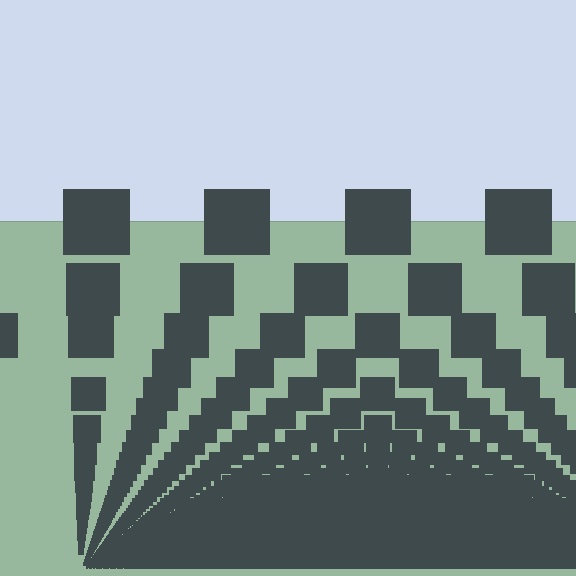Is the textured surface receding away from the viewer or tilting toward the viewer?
The surface appears to tilt toward the viewer. Texture elements get larger and sparser toward the top.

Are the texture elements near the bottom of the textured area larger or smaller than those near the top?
Smaller. The gradient is inverted — elements near the bottom are smaller and denser.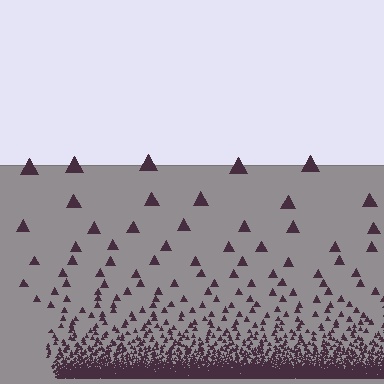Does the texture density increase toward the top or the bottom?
Density increases toward the bottom.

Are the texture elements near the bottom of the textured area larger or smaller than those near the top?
Smaller. The gradient is inverted — elements near the bottom are smaller and denser.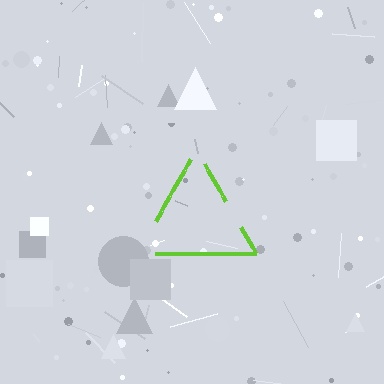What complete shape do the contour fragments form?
The contour fragments form a triangle.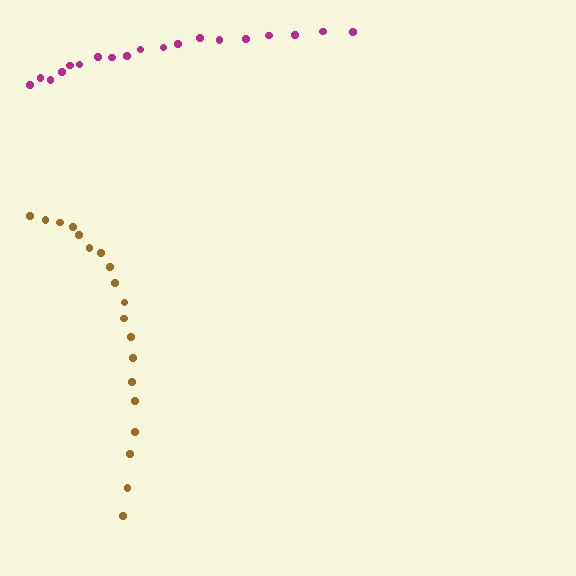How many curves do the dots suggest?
There are 2 distinct paths.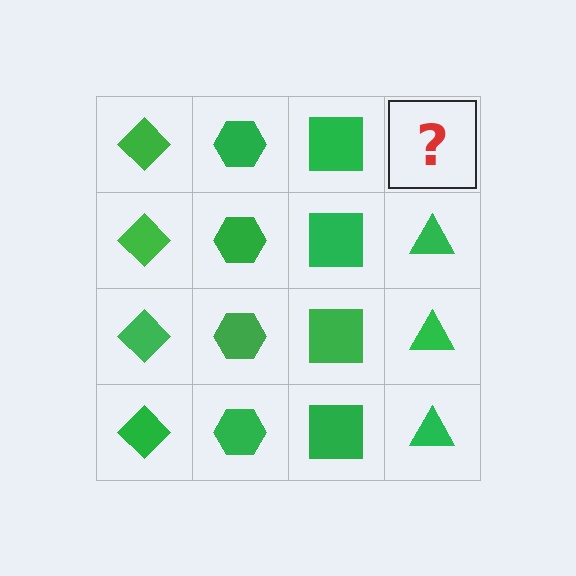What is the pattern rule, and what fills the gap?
The rule is that each column has a consistent shape. The gap should be filled with a green triangle.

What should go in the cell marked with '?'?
The missing cell should contain a green triangle.